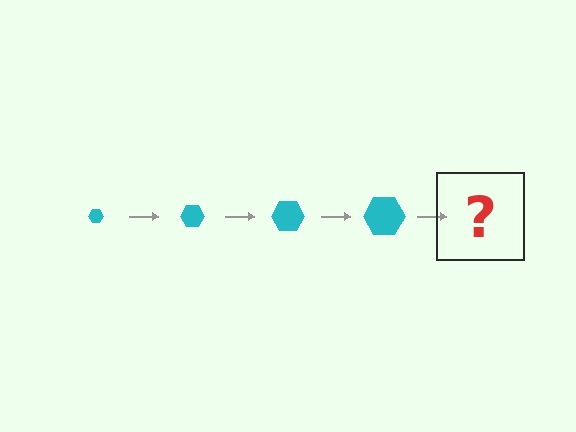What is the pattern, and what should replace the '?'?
The pattern is that the hexagon gets progressively larger each step. The '?' should be a cyan hexagon, larger than the previous one.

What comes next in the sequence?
The next element should be a cyan hexagon, larger than the previous one.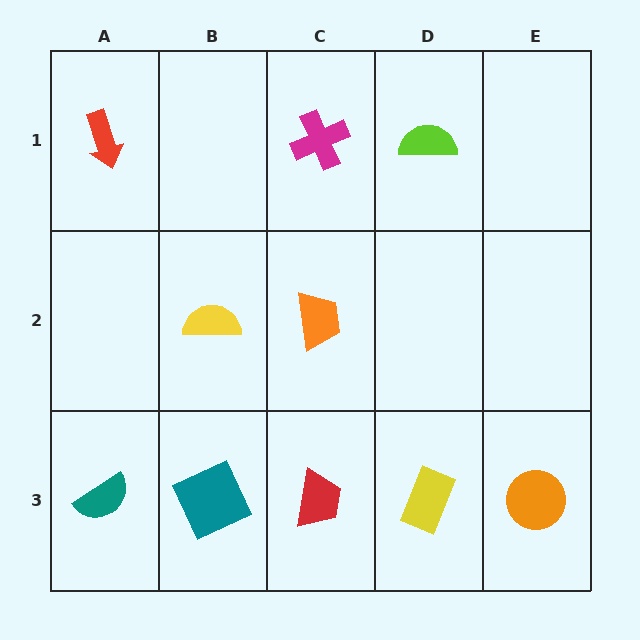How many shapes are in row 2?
2 shapes.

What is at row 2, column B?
A yellow semicircle.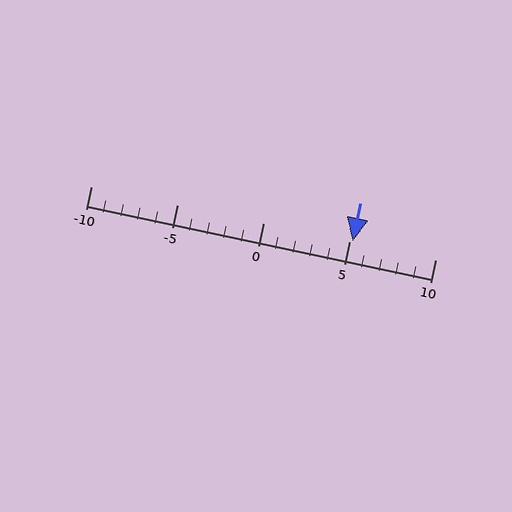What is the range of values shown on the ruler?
The ruler shows values from -10 to 10.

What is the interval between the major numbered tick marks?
The major tick marks are spaced 5 units apart.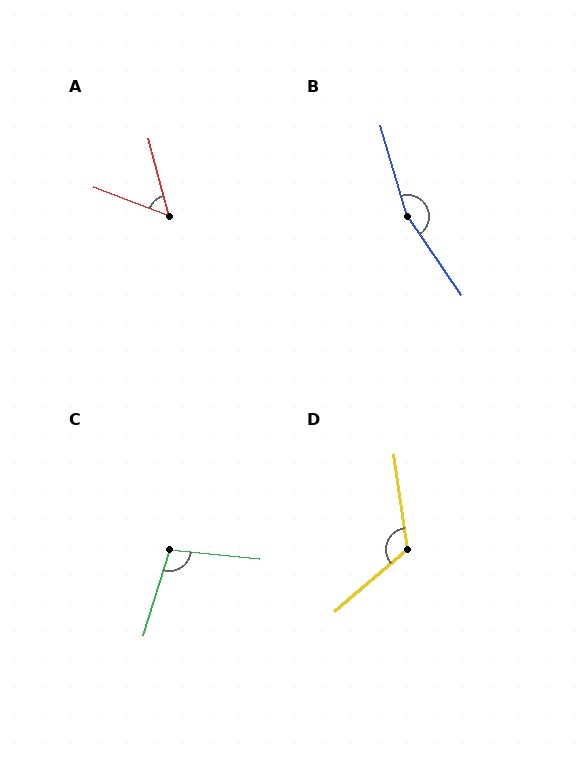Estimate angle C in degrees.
Approximately 102 degrees.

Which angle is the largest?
B, at approximately 161 degrees.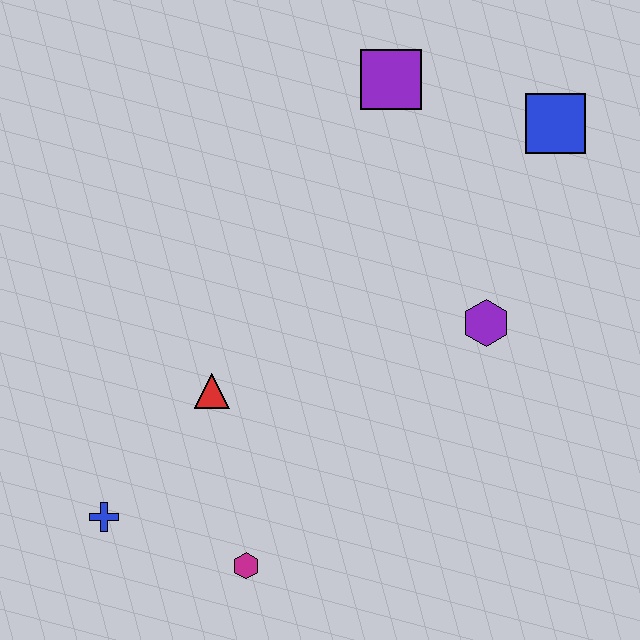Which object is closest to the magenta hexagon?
The blue cross is closest to the magenta hexagon.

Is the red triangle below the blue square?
Yes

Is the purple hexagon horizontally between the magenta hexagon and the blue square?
Yes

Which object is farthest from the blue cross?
The blue square is farthest from the blue cross.